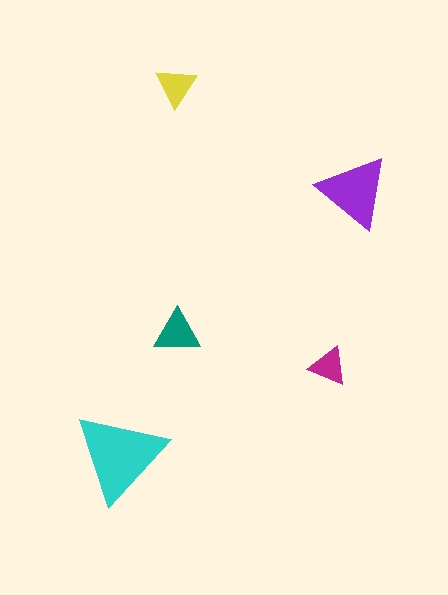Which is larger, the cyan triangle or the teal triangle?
The cyan one.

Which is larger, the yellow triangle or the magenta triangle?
The yellow one.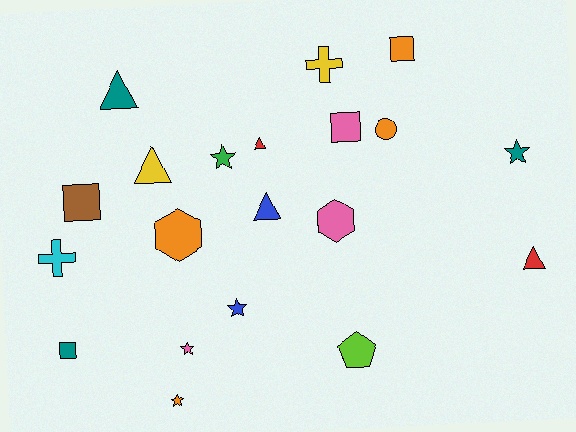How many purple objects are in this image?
There are no purple objects.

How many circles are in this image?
There is 1 circle.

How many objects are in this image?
There are 20 objects.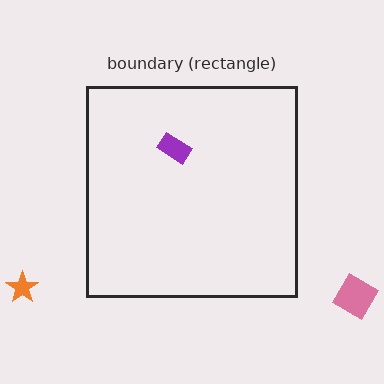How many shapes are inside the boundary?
1 inside, 2 outside.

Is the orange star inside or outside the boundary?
Outside.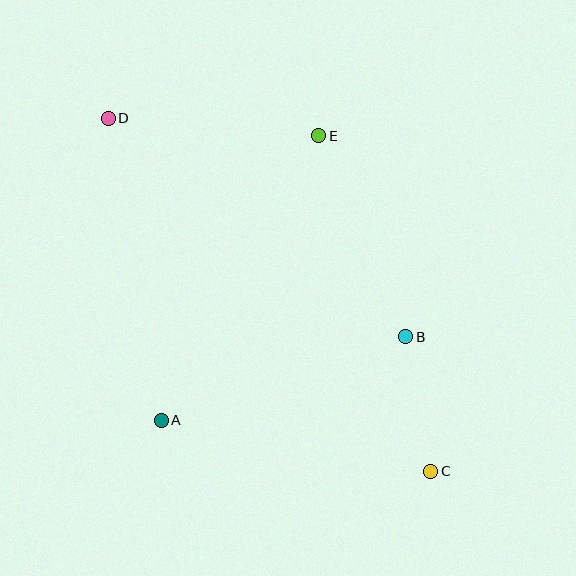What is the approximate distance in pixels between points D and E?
The distance between D and E is approximately 212 pixels.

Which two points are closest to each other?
Points B and C are closest to each other.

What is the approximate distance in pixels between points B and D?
The distance between B and D is approximately 369 pixels.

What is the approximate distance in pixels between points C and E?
The distance between C and E is approximately 354 pixels.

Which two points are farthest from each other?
Points C and D are farthest from each other.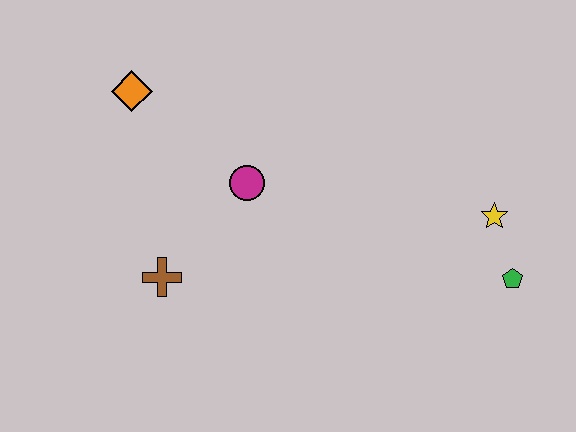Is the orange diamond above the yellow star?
Yes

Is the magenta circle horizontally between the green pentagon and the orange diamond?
Yes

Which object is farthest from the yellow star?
The orange diamond is farthest from the yellow star.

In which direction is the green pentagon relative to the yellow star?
The green pentagon is below the yellow star.